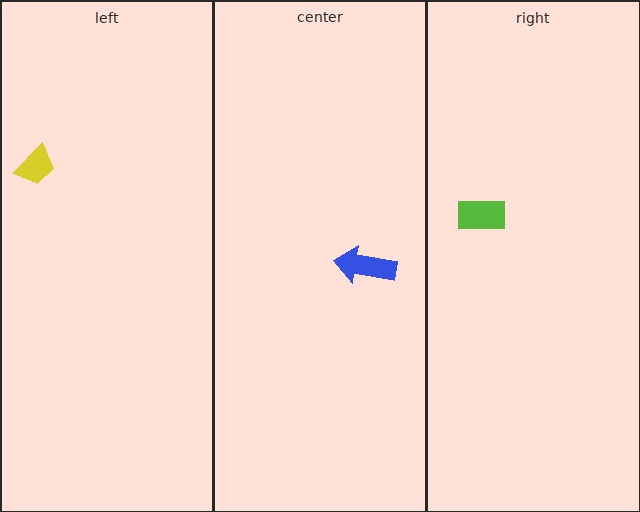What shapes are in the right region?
The lime rectangle.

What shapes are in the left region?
The yellow trapezoid.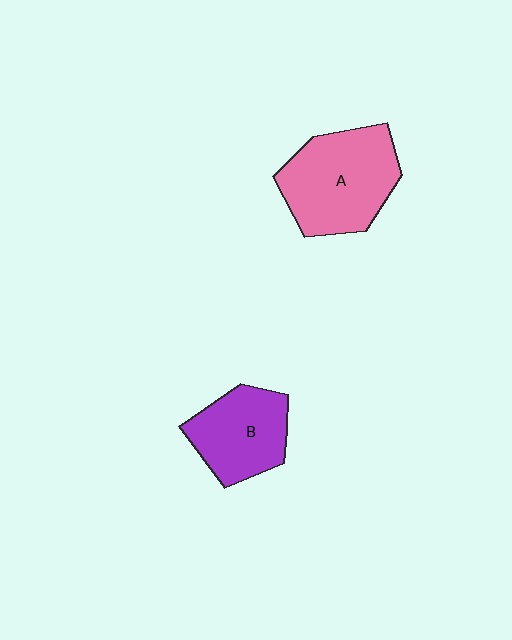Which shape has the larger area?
Shape A (pink).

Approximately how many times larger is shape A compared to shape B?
Approximately 1.4 times.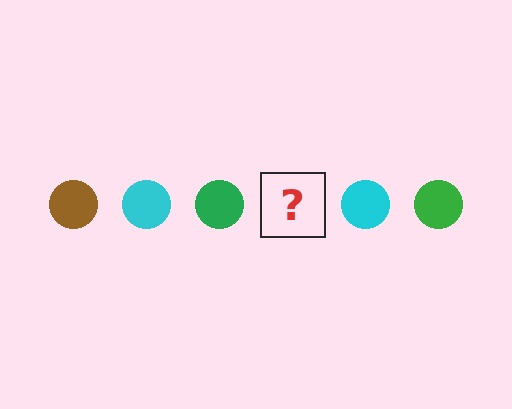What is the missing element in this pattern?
The missing element is a brown circle.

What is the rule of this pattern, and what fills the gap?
The rule is that the pattern cycles through brown, cyan, green circles. The gap should be filled with a brown circle.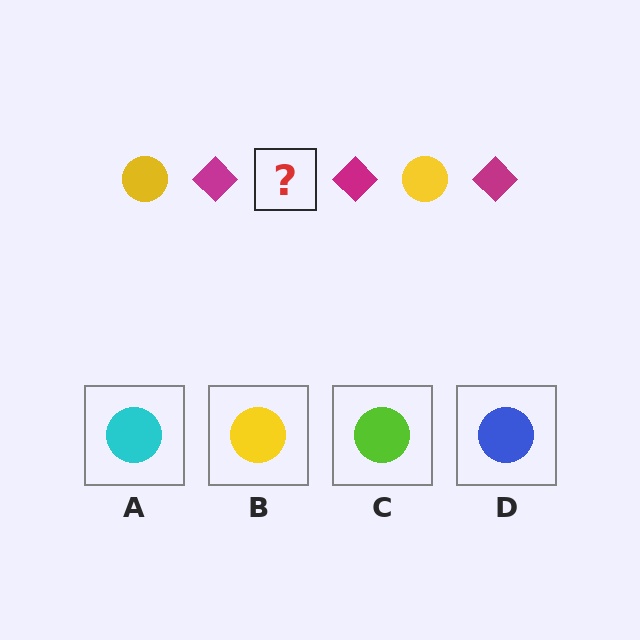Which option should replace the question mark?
Option B.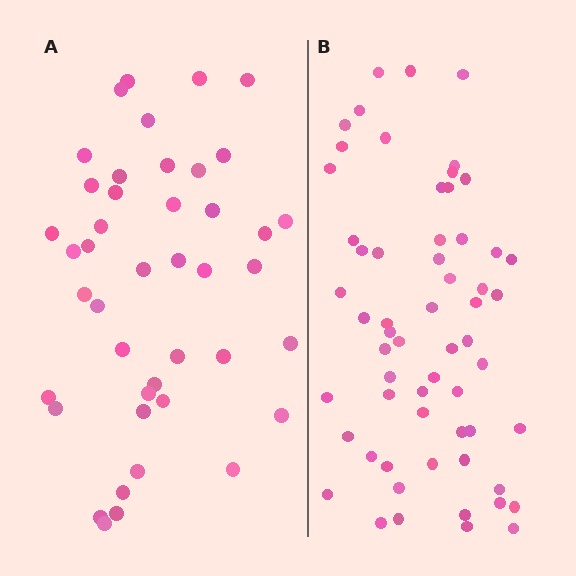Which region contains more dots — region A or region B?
Region B (the right region) has more dots.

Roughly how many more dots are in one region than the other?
Region B has approximately 15 more dots than region A.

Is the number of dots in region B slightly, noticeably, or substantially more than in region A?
Region B has noticeably more, but not dramatically so. The ratio is roughly 1.4 to 1.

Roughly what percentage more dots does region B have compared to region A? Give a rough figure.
About 40% more.